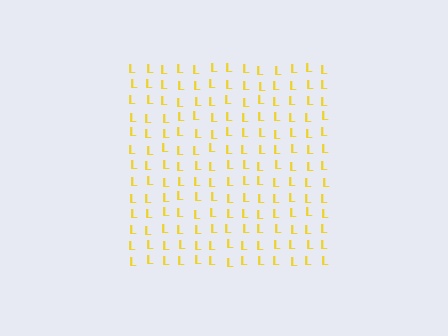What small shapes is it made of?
It is made of small letter L's.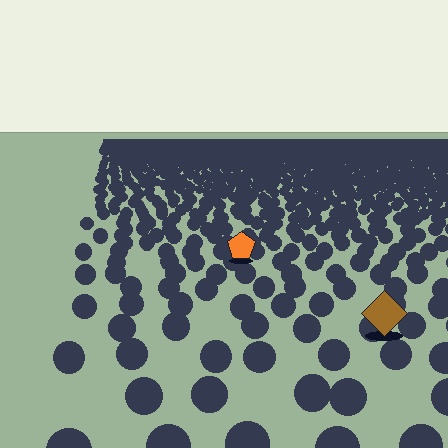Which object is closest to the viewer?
The brown diamond is closest. The texture marks near it are larger and more spread out.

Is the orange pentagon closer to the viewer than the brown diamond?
No. The brown diamond is closer — you can tell from the texture gradient: the ground texture is coarser near it.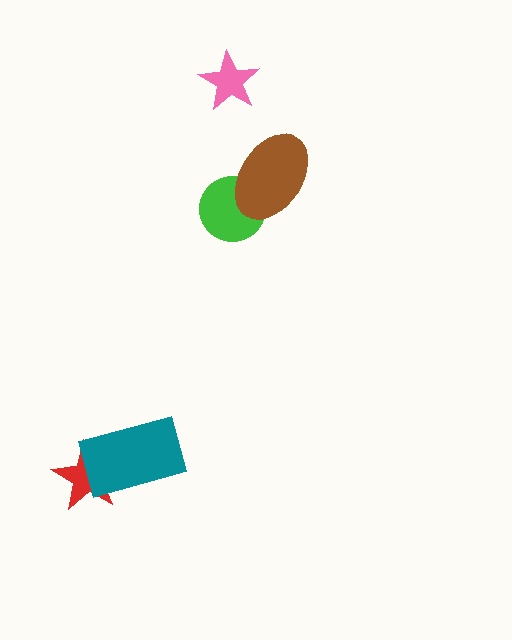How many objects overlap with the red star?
1 object overlaps with the red star.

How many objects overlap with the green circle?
1 object overlaps with the green circle.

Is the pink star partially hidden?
No, no other shape covers it.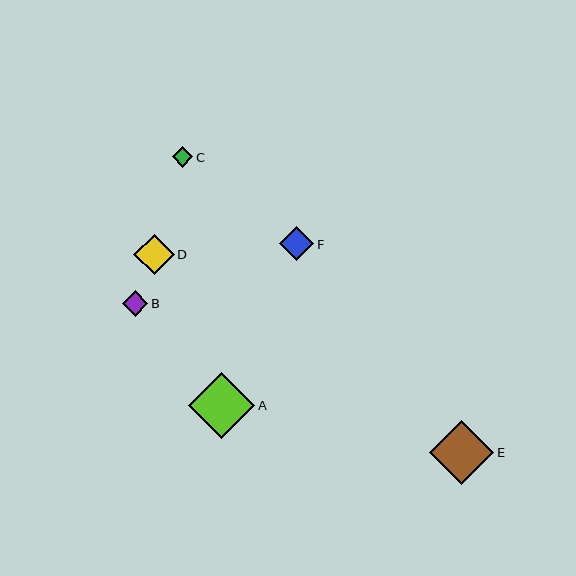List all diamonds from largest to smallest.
From largest to smallest: A, E, D, F, B, C.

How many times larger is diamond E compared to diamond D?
Diamond E is approximately 1.6 times the size of diamond D.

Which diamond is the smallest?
Diamond C is the smallest with a size of approximately 20 pixels.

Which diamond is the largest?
Diamond A is the largest with a size of approximately 66 pixels.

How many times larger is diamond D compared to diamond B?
Diamond D is approximately 1.6 times the size of diamond B.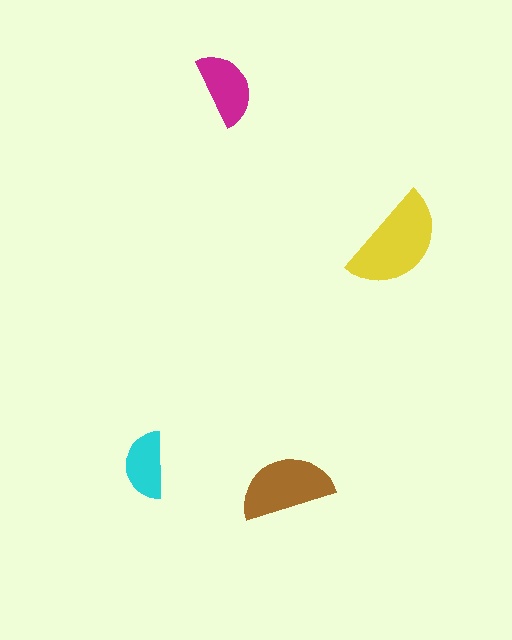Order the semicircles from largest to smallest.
the yellow one, the brown one, the magenta one, the cyan one.